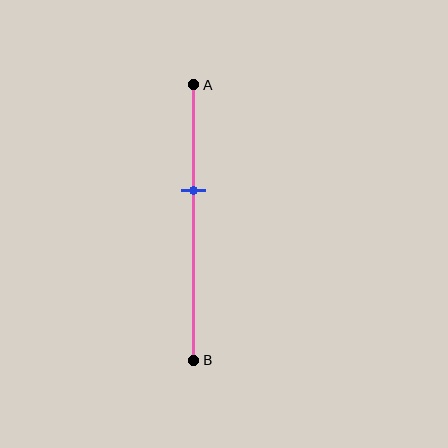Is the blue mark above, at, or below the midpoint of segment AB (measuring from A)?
The blue mark is above the midpoint of segment AB.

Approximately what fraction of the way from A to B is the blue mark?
The blue mark is approximately 40% of the way from A to B.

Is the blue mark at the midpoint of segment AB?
No, the mark is at about 40% from A, not at the 50% midpoint.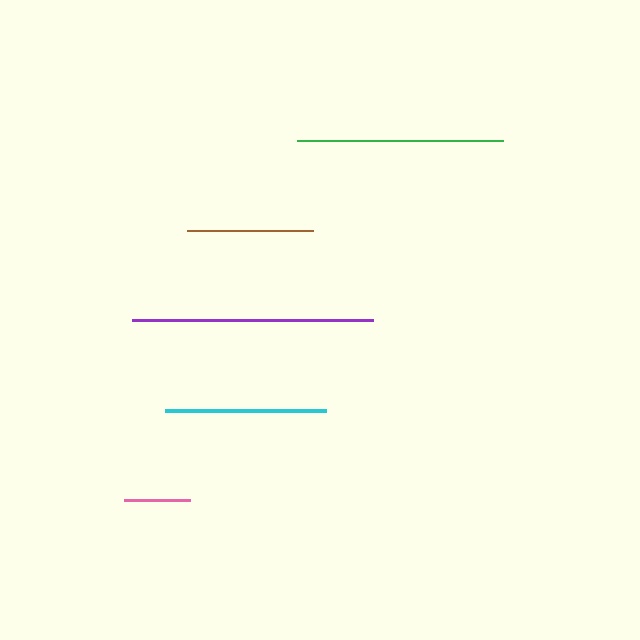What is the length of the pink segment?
The pink segment is approximately 66 pixels long.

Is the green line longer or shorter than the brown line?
The green line is longer than the brown line.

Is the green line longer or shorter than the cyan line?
The green line is longer than the cyan line.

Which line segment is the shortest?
The pink line is the shortest at approximately 66 pixels.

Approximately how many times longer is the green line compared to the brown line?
The green line is approximately 1.6 times the length of the brown line.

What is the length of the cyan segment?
The cyan segment is approximately 161 pixels long.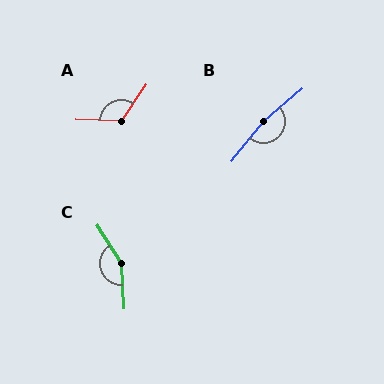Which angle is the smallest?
A, at approximately 122 degrees.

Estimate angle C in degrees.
Approximately 151 degrees.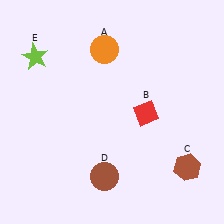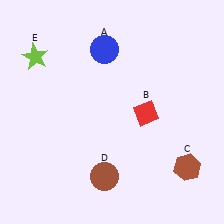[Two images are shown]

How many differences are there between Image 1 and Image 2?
There is 1 difference between the two images.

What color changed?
The circle (A) changed from orange in Image 1 to blue in Image 2.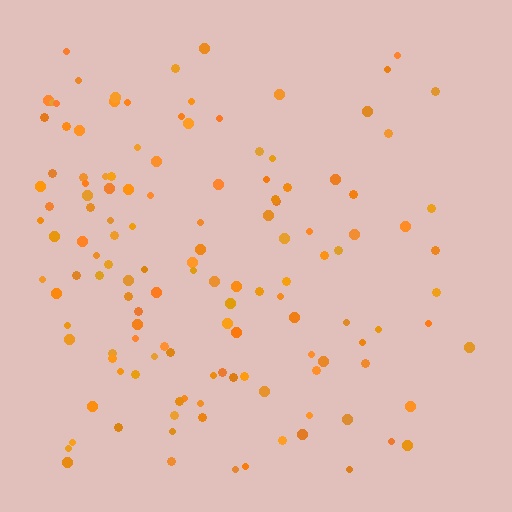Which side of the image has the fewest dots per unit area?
The right.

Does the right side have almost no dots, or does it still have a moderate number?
Still a moderate number, just noticeably fewer than the left.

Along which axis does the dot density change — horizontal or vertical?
Horizontal.